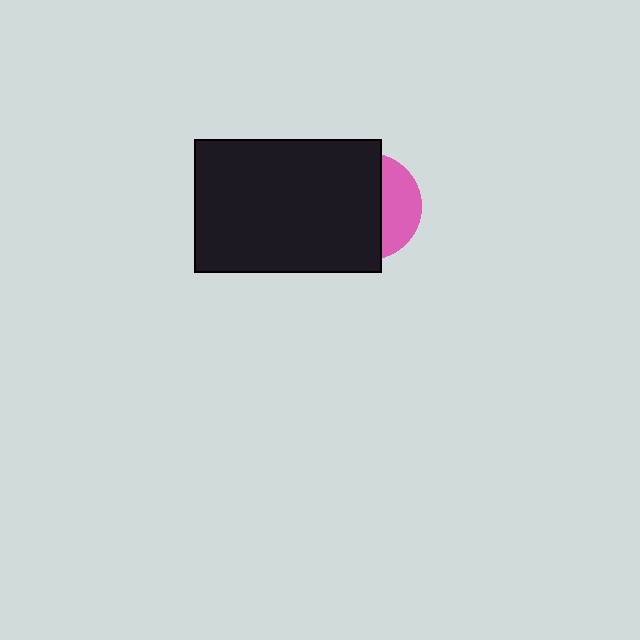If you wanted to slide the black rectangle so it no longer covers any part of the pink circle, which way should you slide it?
Slide it left — that is the most direct way to separate the two shapes.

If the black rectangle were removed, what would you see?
You would see the complete pink circle.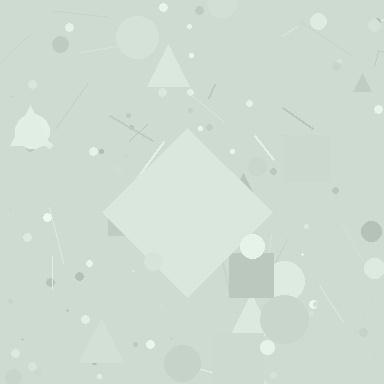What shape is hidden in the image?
A diamond is hidden in the image.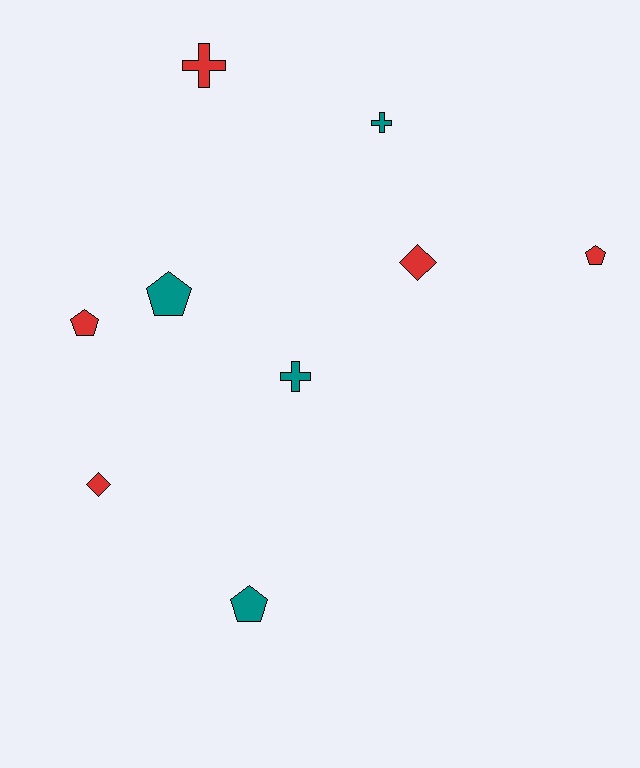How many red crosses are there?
There is 1 red cross.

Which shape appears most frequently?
Pentagon, with 4 objects.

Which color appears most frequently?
Red, with 5 objects.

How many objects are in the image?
There are 9 objects.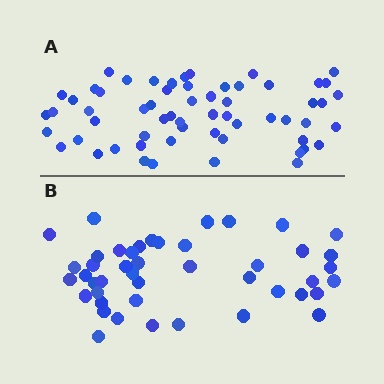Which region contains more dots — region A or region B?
Region A (the top region) has more dots.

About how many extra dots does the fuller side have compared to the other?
Region A has approximately 15 more dots than region B.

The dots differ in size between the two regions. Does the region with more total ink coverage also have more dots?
No. Region B has more total ink coverage because its dots are larger, but region A actually contains more individual dots. Total area can be misleading — the number of items is what matters here.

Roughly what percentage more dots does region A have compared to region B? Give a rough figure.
About 35% more.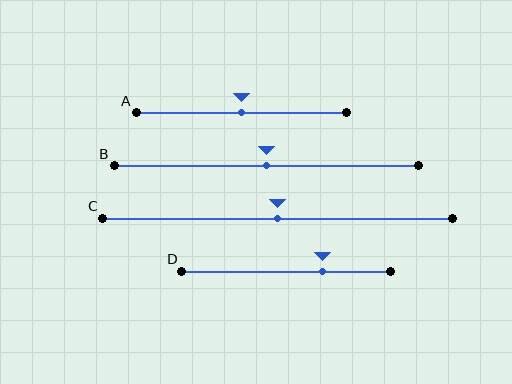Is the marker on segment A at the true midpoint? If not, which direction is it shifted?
Yes, the marker on segment A is at the true midpoint.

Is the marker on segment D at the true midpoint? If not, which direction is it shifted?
No, the marker on segment D is shifted to the right by about 18% of the segment length.